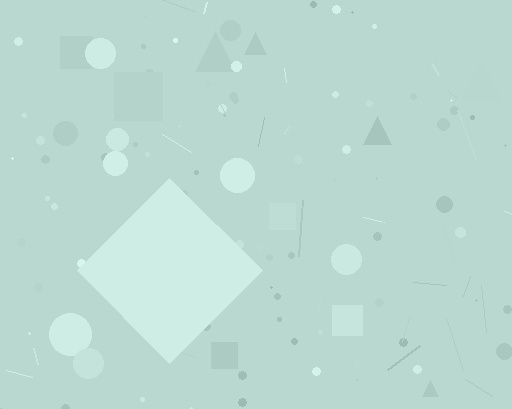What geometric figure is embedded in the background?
A diamond is embedded in the background.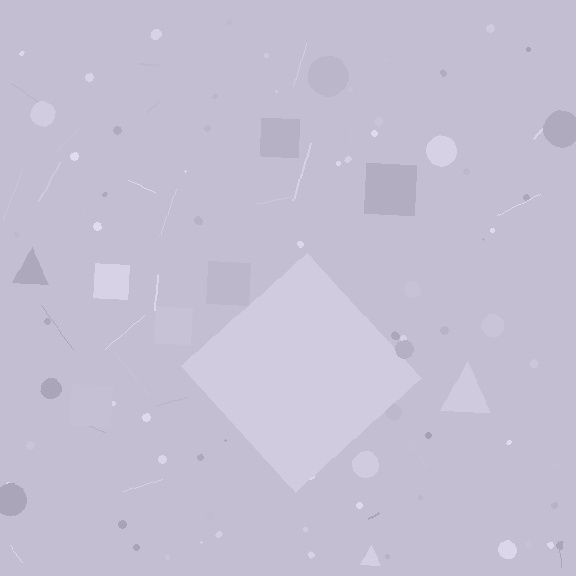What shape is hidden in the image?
A diamond is hidden in the image.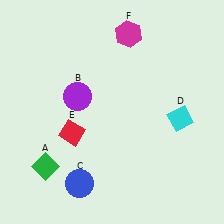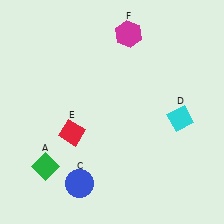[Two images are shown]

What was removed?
The purple circle (B) was removed in Image 2.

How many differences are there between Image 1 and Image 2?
There is 1 difference between the two images.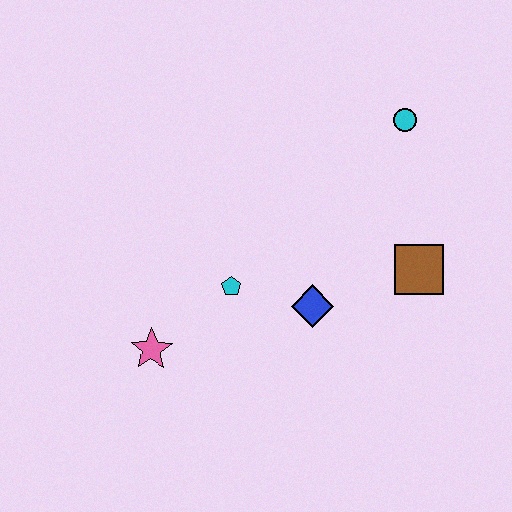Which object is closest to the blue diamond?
The cyan pentagon is closest to the blue diamond.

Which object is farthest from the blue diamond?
The cyan circle is farthest from the blue diamond.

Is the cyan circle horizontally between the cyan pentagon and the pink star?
No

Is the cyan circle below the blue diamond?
No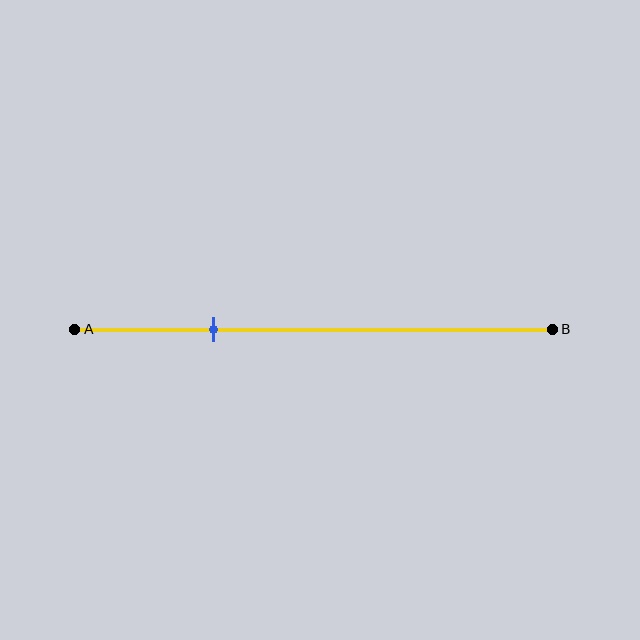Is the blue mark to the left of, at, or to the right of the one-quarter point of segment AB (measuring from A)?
The blue mark is to the right of the one-quarter point of segment AB.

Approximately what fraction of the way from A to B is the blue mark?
The blue mark is approximately 30% of the way from A to B.